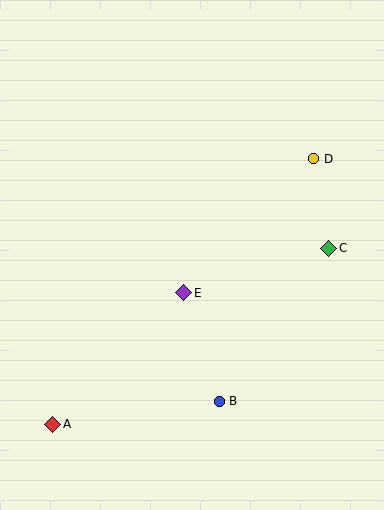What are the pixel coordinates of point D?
Point D is at (314, 159).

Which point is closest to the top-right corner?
Point D is closest to the top-right corner.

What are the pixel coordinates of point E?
Point E is at (184, 293).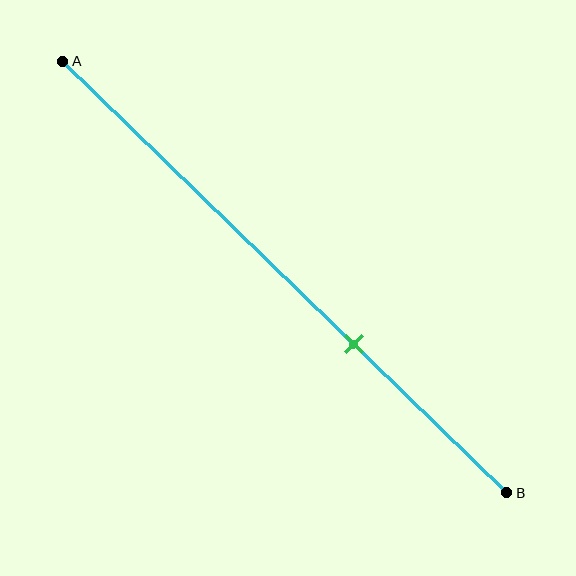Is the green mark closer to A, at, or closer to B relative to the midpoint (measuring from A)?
The green mark is closer to point B than the midpoint of segment AB.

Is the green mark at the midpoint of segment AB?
No, the mark is at about 65% from A, not at the 50% midpoint.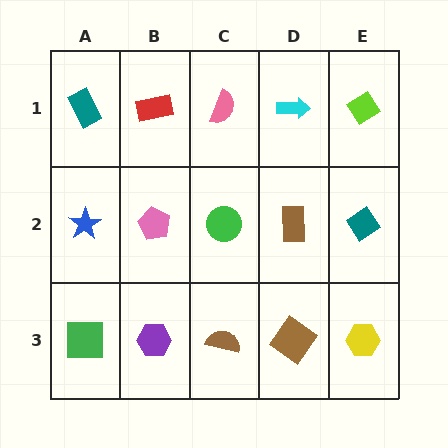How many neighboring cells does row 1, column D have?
3.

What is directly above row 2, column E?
A lime diamond.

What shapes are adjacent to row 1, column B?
A pink pentagon (row 2, column B), a teal rectangle (row 1, column A), a pink semicircle (row 1, column C).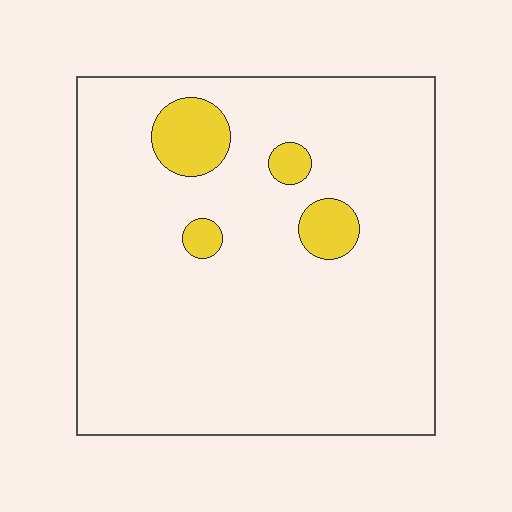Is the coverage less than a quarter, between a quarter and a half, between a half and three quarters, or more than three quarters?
Less than a quarter.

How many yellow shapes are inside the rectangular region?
4.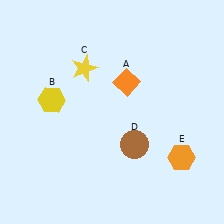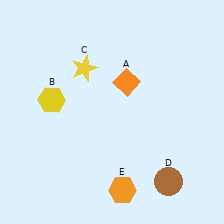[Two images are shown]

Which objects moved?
The objects that moved are: the brown circle (D), the orange hexagon (E).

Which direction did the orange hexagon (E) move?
The orange hexagon (E) moved left.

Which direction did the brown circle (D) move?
The brown circle (D) moved down.